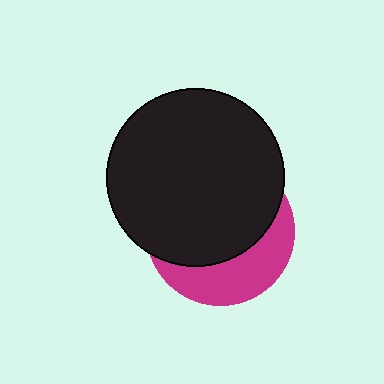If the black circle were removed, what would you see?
You would see the complete magenta circle.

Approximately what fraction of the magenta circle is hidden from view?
Roughly 66% of the magenta circle is hidden behind the black circle.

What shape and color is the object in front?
The object in front is a black circle.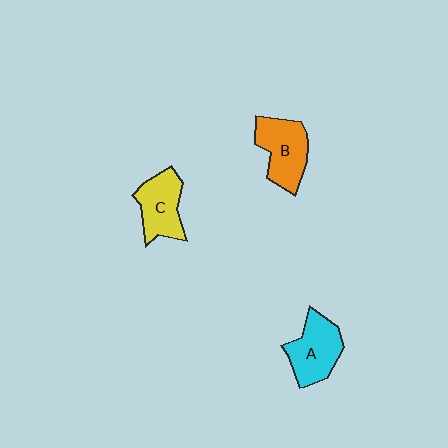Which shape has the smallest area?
Shape C (yellow).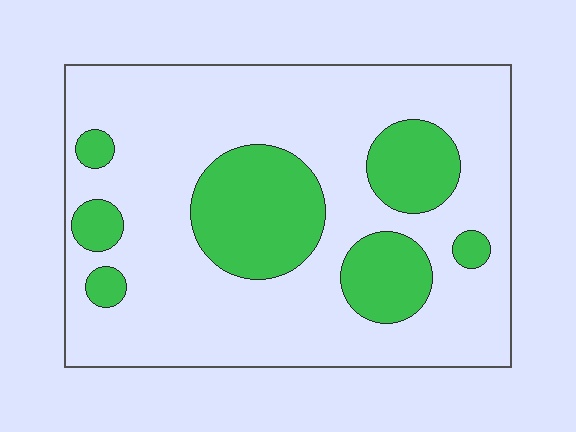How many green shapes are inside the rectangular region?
7.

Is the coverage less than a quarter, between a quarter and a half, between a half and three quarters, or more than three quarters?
Between a quarter and a half.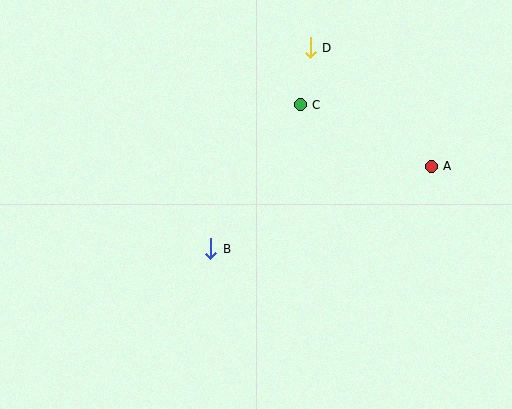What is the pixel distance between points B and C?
The distance between B and C is 170 pixels.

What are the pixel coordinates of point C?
Point C is at (300, 105).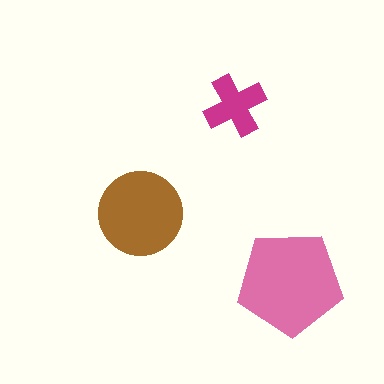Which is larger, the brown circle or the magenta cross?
The brown circle.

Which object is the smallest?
The magenta cross.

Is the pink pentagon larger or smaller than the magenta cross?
Larger.